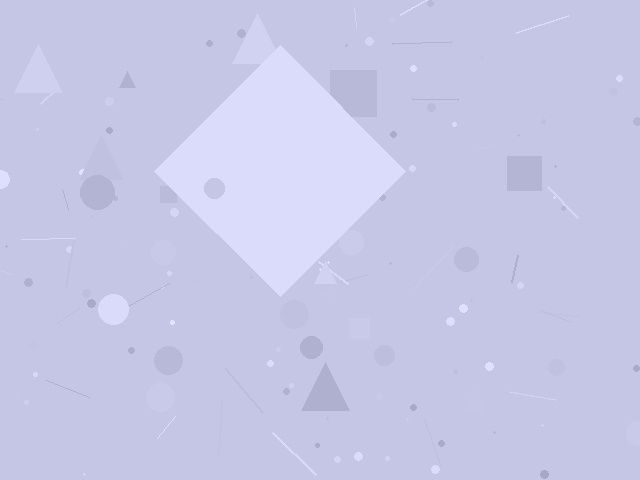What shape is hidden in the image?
A diamond is hidden in the image.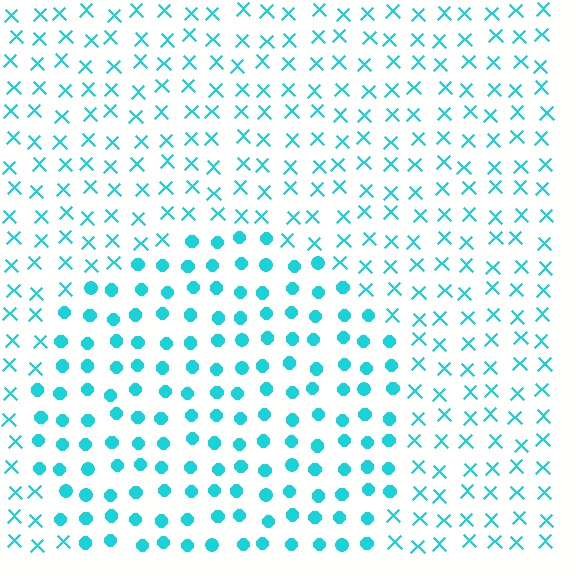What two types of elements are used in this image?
The image uses circles inside the circle region and X marks outside it.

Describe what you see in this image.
The image is filled with small cyan elements arranged in a uniform grid. A circle-shaped region contains circles, while the surrounding area contains X marks. The boundary is defined purely by the change in element shape.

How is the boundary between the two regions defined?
The boundary is defined by a change in element shape: circles inside vs. X marks outside. All elements share the same color and spacing.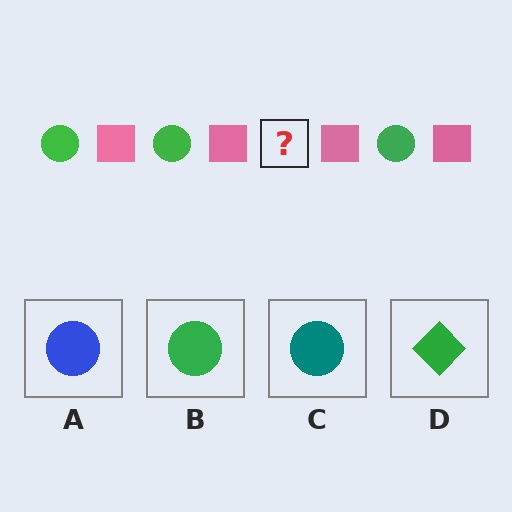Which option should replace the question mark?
Option B.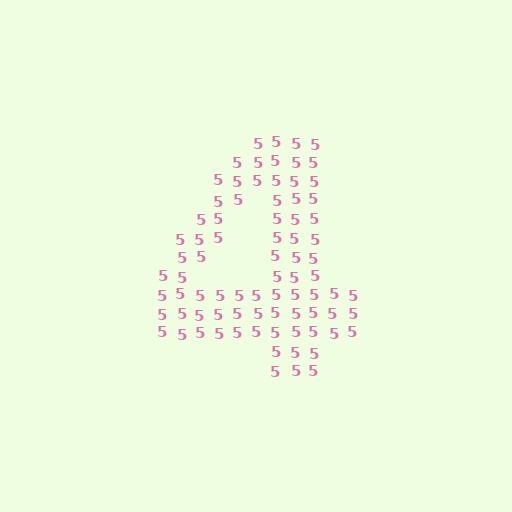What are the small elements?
The small elements are digit 5's.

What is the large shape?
The large shape is the digit 4.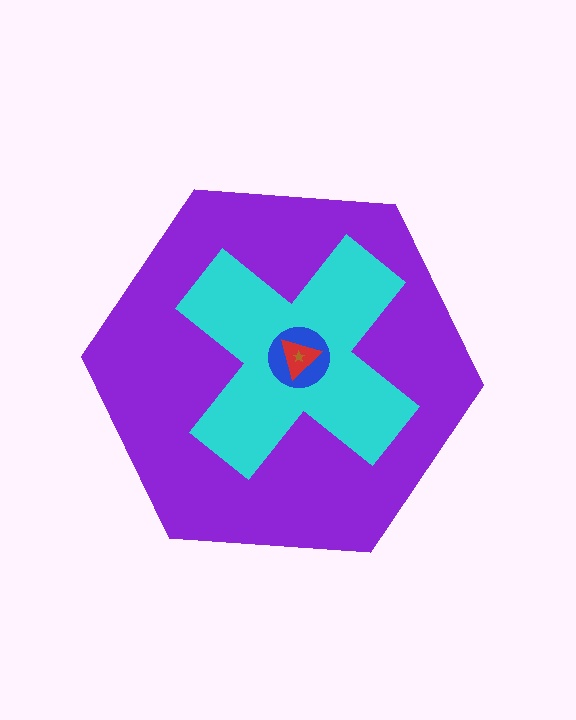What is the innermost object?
The brown star.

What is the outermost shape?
The purple hexagon.